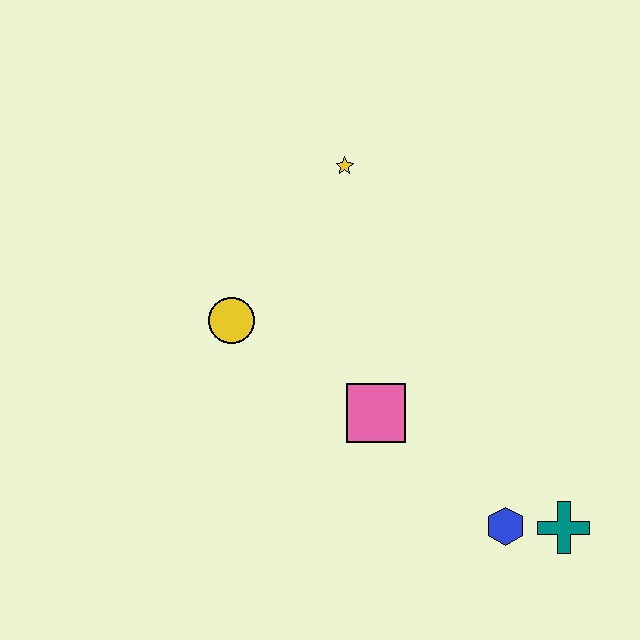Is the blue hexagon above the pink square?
No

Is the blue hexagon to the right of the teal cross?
No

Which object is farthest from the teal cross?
The yellow star is farthest from the teal cross.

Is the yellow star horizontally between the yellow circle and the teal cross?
Yes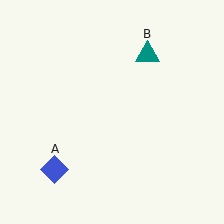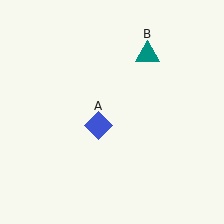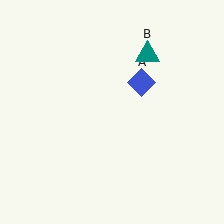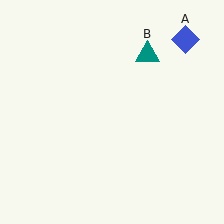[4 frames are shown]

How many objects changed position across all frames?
1 object changed position: blue diamond (object A).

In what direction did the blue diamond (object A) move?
The blue diamond (object A) moved up and to the right.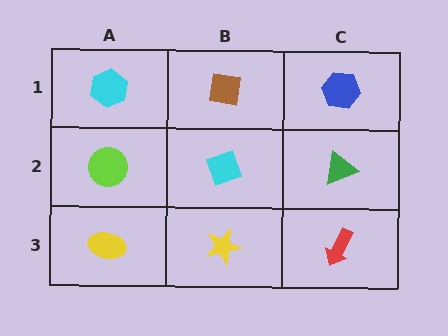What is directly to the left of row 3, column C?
A yellow star.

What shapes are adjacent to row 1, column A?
A lime circle (row 2, column A), a brown square (row 1, column B).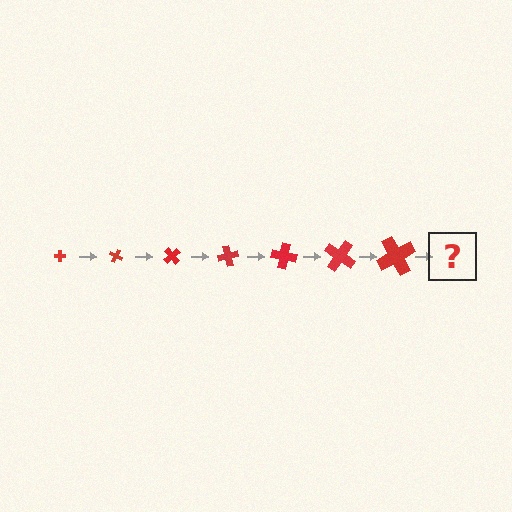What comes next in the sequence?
The next element should be a cross, larger than the previous one and rotated 175 degrees from the start.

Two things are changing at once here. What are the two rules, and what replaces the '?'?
The two rules are that the cross grows larger each step and it rotates 25 degrees each step. The '?' should be a cross, larger than the previous one and rotated 175 degrees from the start.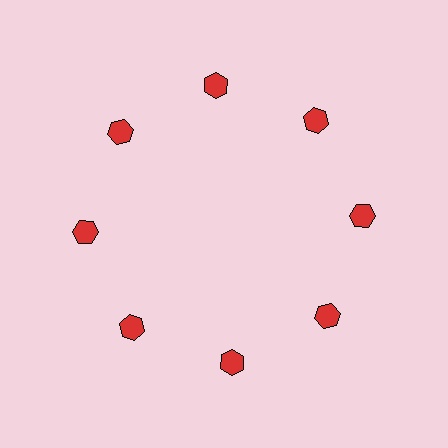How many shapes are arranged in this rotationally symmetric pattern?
There are 8 shapes, arranged in 8 groups of 1.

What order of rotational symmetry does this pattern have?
This pattern has 8-fold rotational symmetry.